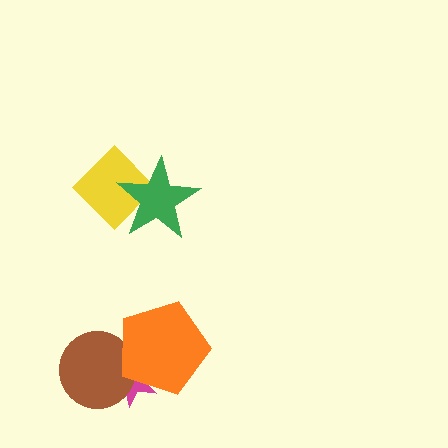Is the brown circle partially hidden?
Yes, it is partially covered by another shape.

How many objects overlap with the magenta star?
2 objects overlap with the magenta star.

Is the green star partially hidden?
No, no other shape covers it.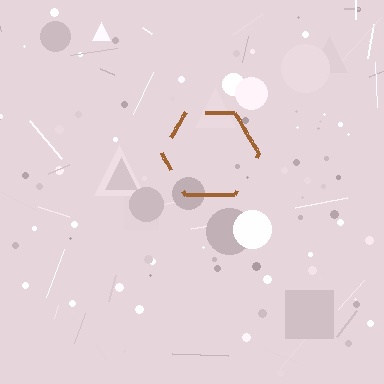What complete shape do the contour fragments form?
The contour fragments form a hexagon.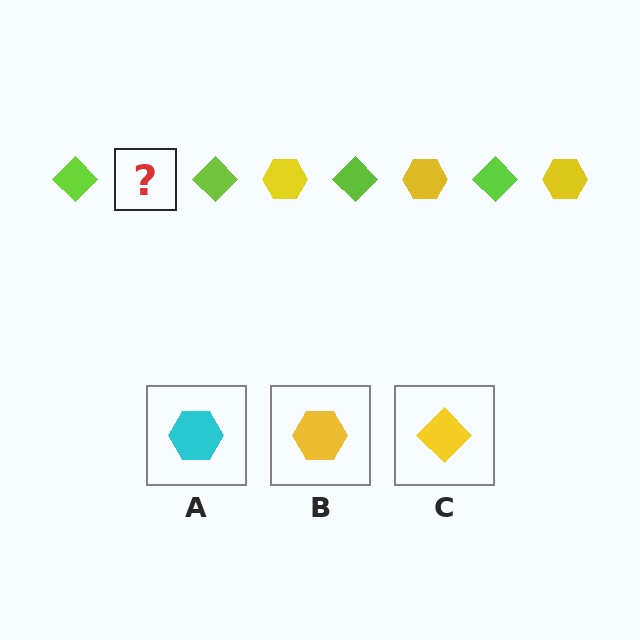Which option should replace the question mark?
Option B.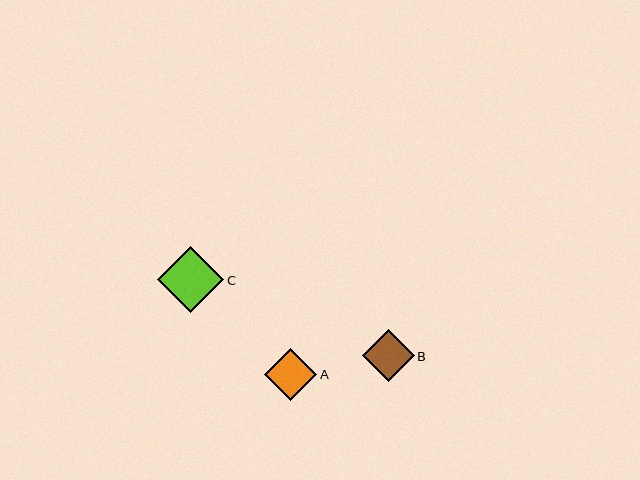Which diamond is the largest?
Diamond C is the largest with a size of approximately 66 pixels.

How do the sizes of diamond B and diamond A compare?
Diamond B and diamond A are approximately the same size.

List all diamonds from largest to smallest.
From largest to smallest: C, B, A.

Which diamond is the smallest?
Diamond A is the smallest with a size of approximately 52 pixels.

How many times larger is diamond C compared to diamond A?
Diamond C is approximately 1.3 times the size of diamond A.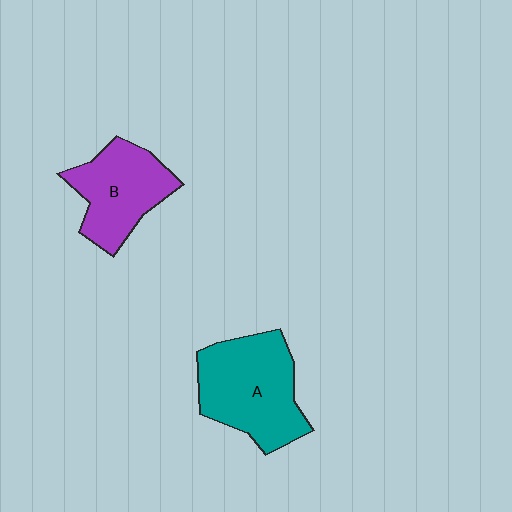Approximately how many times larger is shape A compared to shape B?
Approximately 1.3 times.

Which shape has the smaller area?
Shape B (purple).